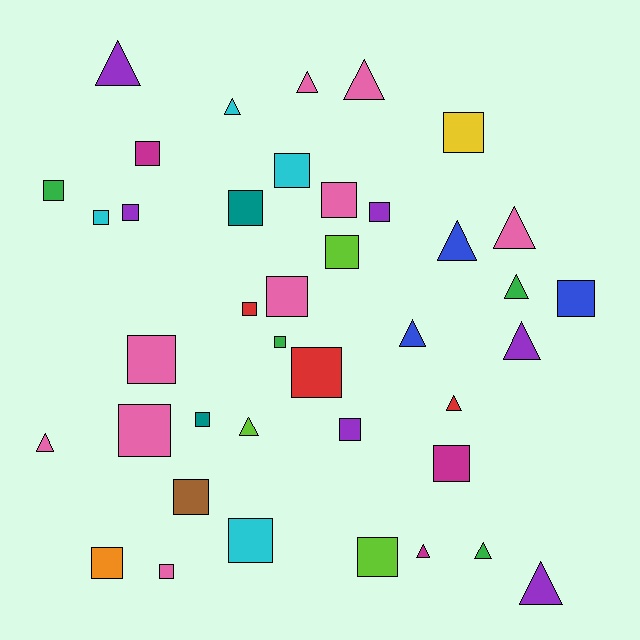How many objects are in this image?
There are 40 objects.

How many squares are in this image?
There are 25 squares.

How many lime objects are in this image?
There are 3 lime objects.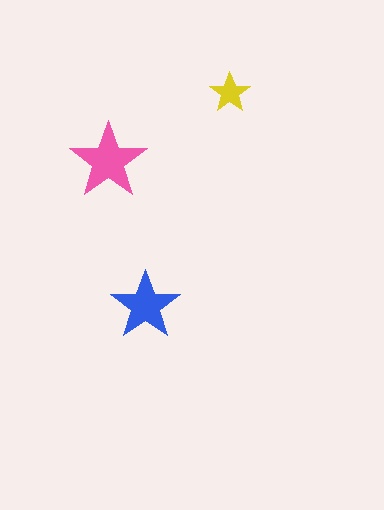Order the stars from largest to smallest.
the pink one, the blue one, the yellow one.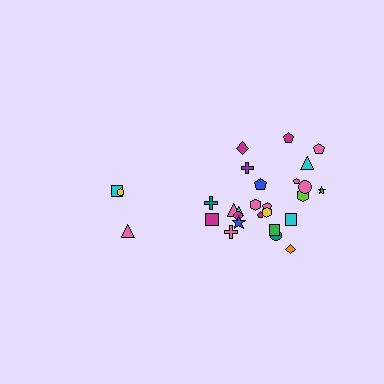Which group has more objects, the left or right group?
The right group.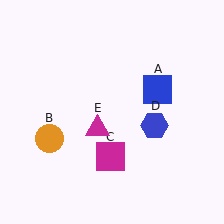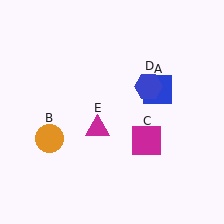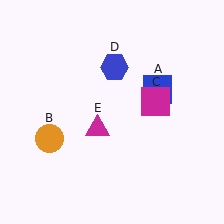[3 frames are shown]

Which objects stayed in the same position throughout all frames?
Blue square (object A) and orange circle (object B) and magenta triangle (object E) remained stationary.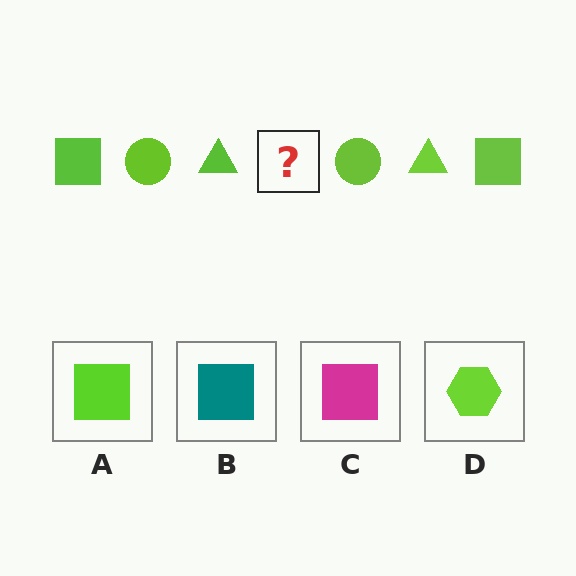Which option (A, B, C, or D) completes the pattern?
A.